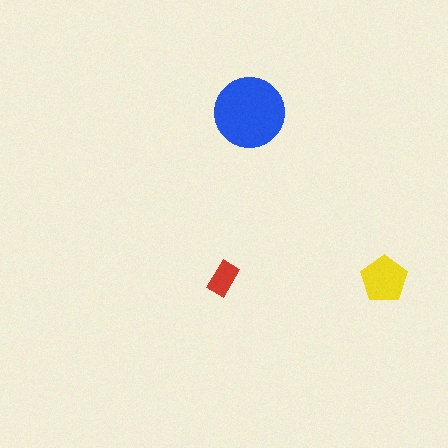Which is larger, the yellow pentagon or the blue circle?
The blue circle.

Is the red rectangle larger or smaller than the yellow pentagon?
Smaller.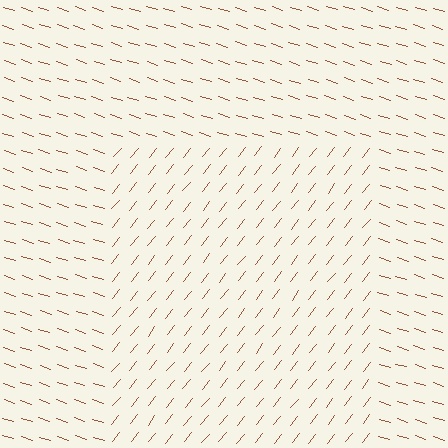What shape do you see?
I see a rectangle.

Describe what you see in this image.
The image is filled with small brown line segments. A rectangle region in the image has lines oriented differently from the surrounding lines, creating a visible texture boundary.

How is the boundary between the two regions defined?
The boundary is defined purely by a change in line orientation (approximately 69 degrees difference). All lines are the same color and thickness.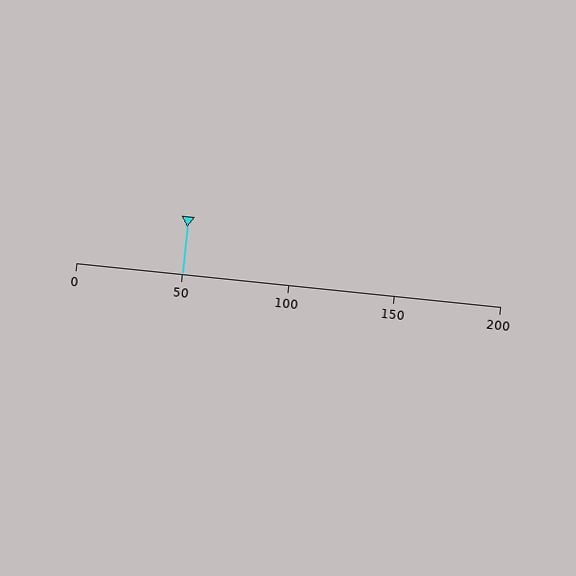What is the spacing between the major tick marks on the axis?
The major ticks are spaced 50 apart.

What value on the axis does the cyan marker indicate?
The marker indicates approximately 50.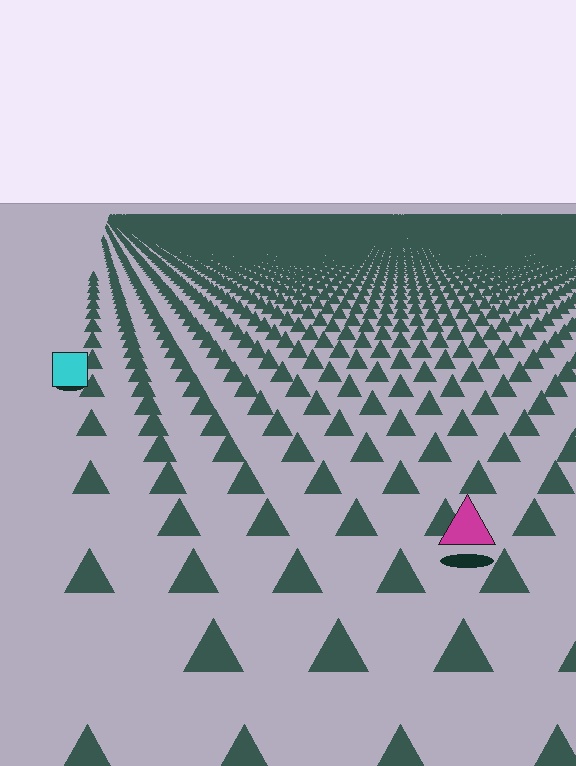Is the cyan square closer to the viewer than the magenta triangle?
No. The magenta triangle is closer — you can tell from the texture gradient: the ground texture is coarser near it.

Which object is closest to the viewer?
The magenta triangle is closest. The texture marks near it are larger and more spread out.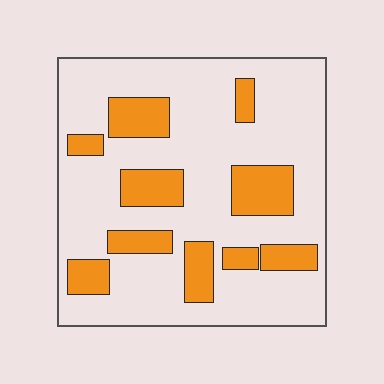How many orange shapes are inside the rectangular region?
10.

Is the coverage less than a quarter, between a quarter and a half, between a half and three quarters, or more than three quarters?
Less than a quarter.